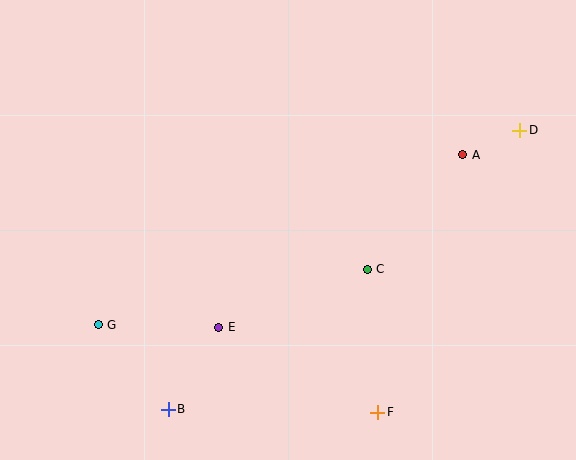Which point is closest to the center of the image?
Point C at (367, 269) is closest to the center.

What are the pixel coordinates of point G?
Point G is at (98, 325).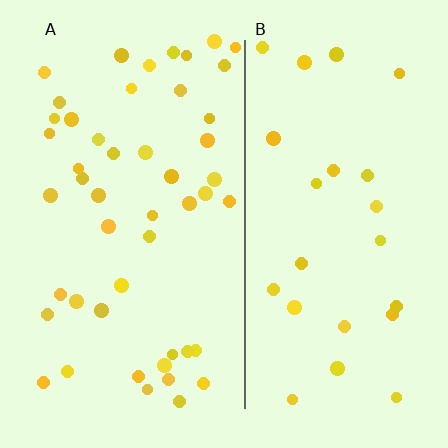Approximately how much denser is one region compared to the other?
Approximately 2.0× — region A over region B.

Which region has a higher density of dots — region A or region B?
A (the left).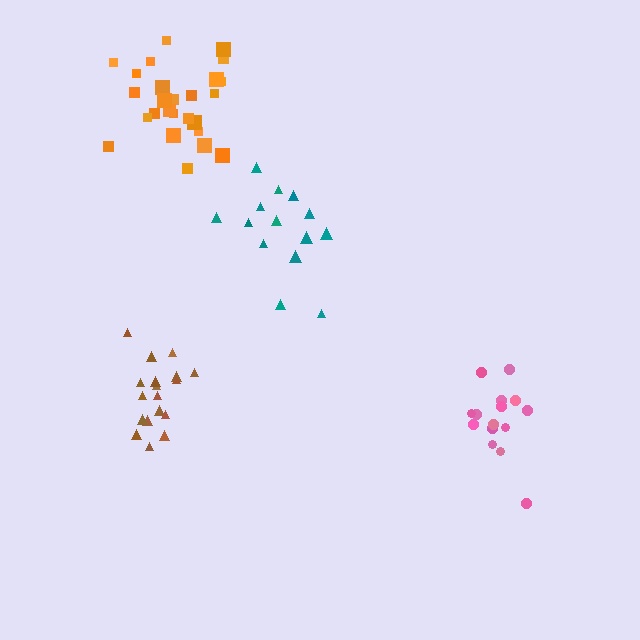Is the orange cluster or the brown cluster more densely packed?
Brown.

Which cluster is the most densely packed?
Brown.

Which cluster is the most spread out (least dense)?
Teal.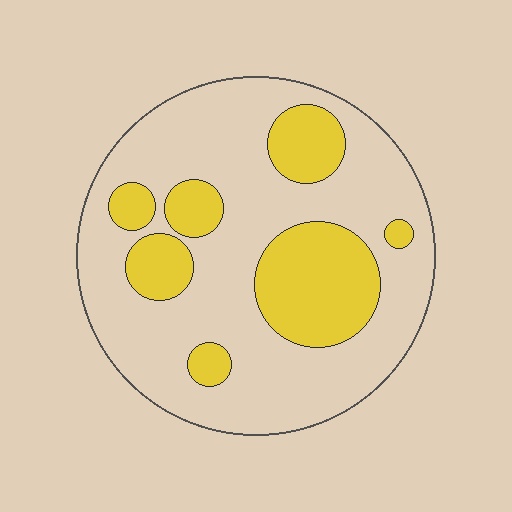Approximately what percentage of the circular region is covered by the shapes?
Approximately 30%.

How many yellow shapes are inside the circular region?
7.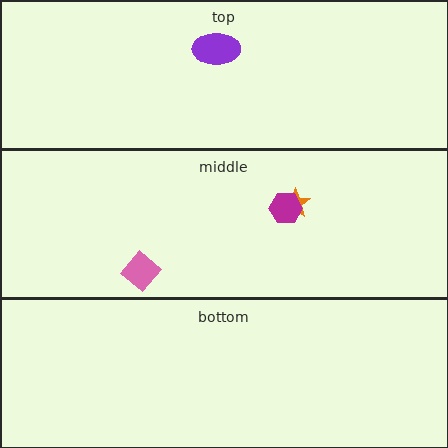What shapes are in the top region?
The purple ellipse.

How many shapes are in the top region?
1.